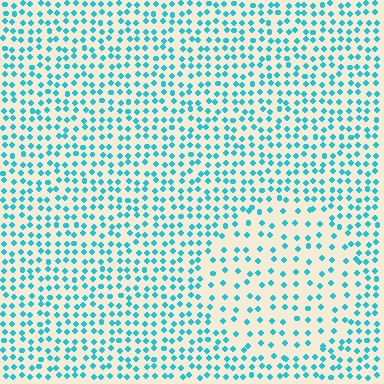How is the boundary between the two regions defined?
The boundary is defined by a change in element density (approximately 1.9x ratio). All elements are the same color, size, and shape.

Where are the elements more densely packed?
The elements are more densely packed outside the circle boundary.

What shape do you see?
I see a circle.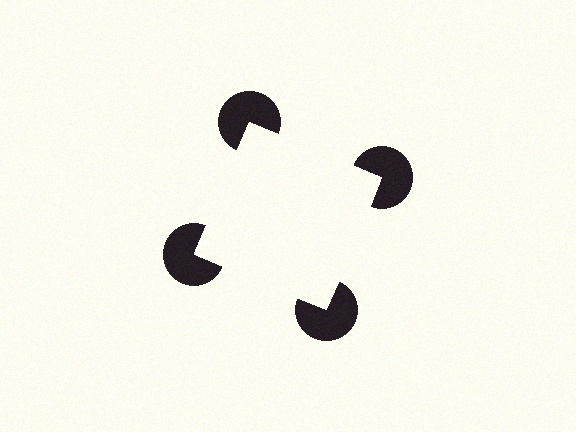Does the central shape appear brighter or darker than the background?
It typically appears slightly brighter than the background, even though no actual brightness change is drawn.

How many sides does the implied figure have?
4 sides.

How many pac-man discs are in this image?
There are 4 — one at each vertex of the illusory square.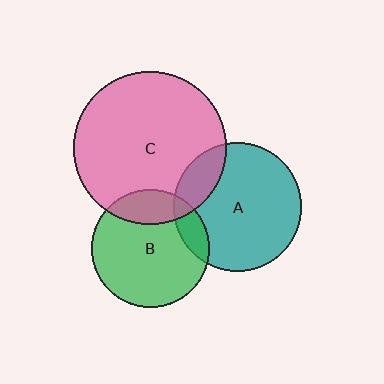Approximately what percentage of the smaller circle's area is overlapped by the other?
Approximately 15%.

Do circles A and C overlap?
Yes.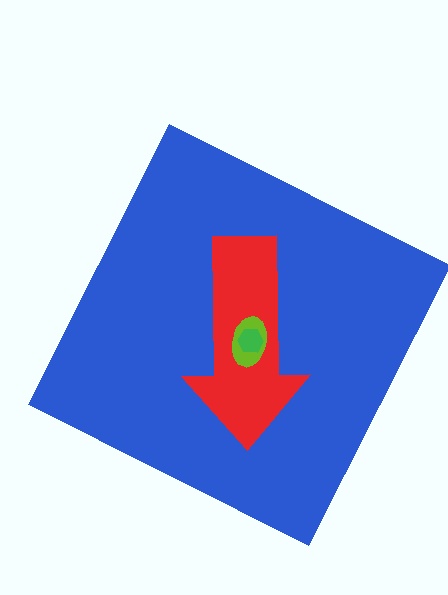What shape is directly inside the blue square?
The red arrow.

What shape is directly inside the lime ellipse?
The green hexagon.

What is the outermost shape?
The blue square.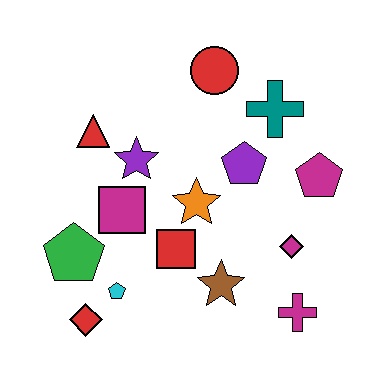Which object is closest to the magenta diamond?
The magenta cross is closest to the magenta diamond.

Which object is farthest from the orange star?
The red diamond is farthest from the orange star.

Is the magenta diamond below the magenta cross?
No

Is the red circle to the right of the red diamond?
Yes